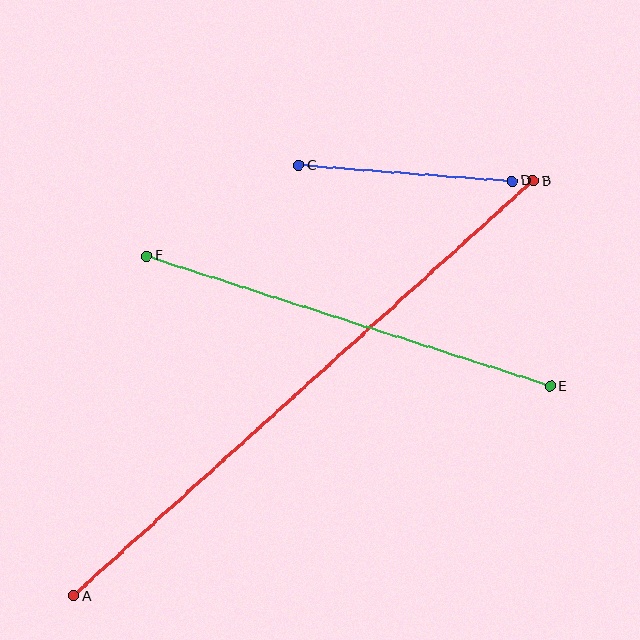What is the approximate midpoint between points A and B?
The midpoint is at approximately (304, 388) pixels.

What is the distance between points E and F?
The distance is approximately 424 pixels.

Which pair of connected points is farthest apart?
Points A and B are farthest apart.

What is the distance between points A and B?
The distance is approximately 620 pixels.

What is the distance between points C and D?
The distance is approximately 214 pixels.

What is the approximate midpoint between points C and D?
The midpoint is at approximately (406, 173) pixels.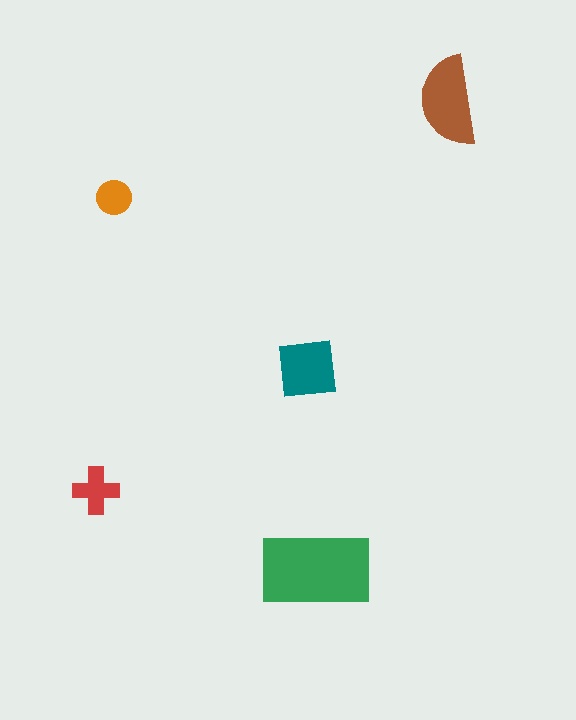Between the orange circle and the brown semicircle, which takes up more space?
The brown semicircle.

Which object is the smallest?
The orange circle.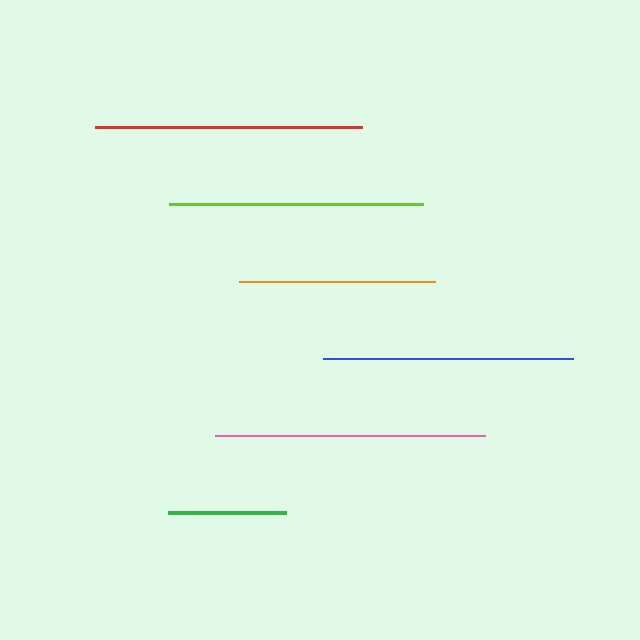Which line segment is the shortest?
The green line is the shortest at approximately 118 pixels.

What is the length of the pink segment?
The pink segment is approximately 270 pixels long.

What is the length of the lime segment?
The lime segment is approximately 254 pixels long.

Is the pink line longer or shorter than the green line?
The pink line is longer than the green line.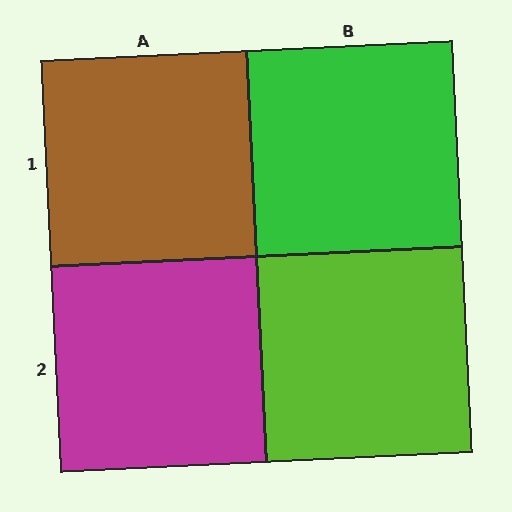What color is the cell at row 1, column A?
Brown.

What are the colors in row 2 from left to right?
Magenta, lime.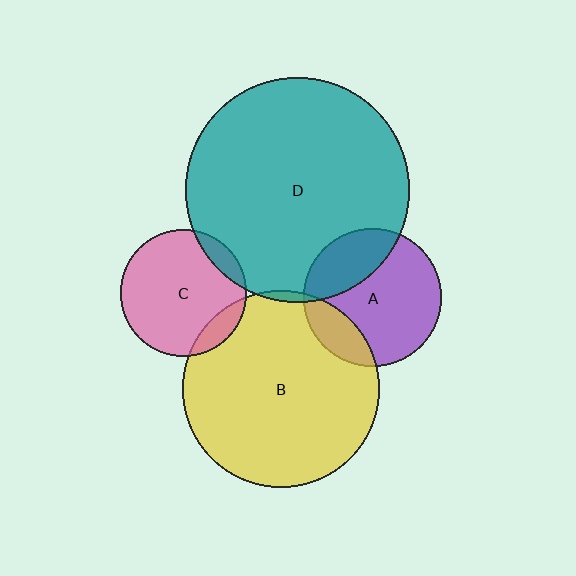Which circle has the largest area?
Circle D (teal).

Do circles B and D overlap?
Yes.